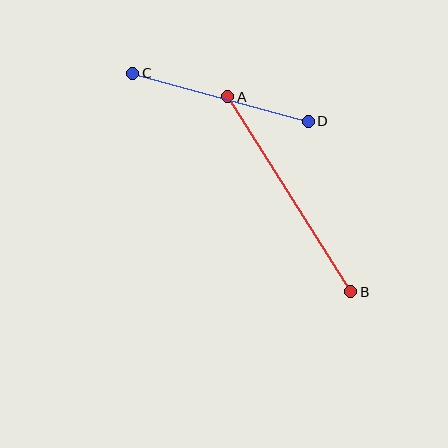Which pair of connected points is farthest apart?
Points A and B are farthest apart.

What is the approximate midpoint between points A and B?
The midpoint is at approximately (289, 194) pixels.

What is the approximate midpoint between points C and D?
The midpoint is at approximately (221, 97) pixels.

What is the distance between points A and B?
The distance is approximately 230 pixels.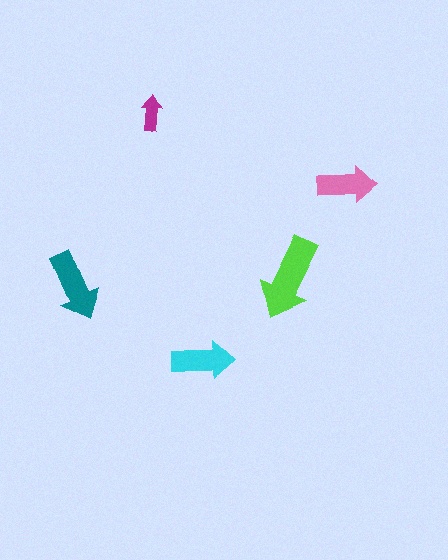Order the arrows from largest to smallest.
the lime one, the teal one, the cyan one, the pink one, the magenta one.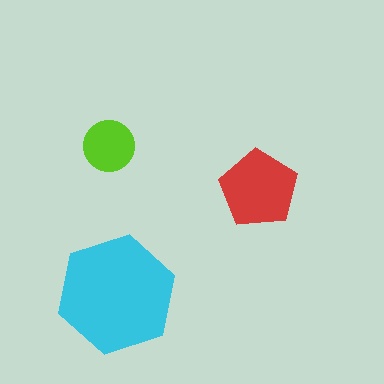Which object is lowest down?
The cyan hexagon is bottommost.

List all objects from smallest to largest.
The lime circle, the red pentagon, the cyan hexagon.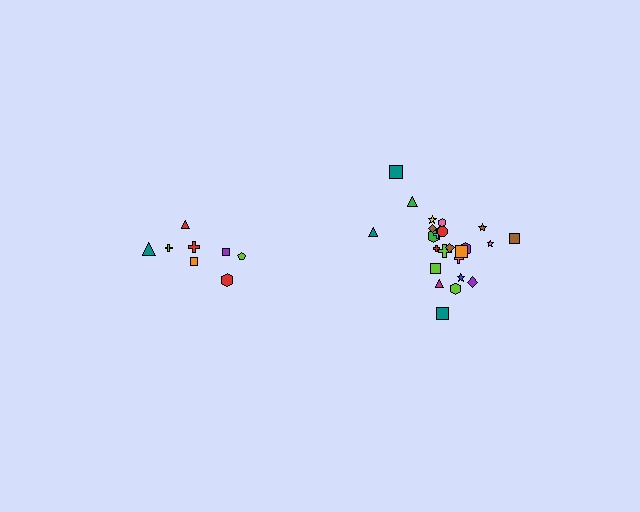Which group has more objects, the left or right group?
The right group.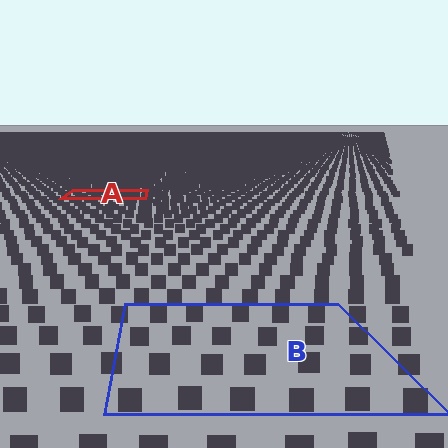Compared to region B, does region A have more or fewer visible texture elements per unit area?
Region A has more texture elements per unit area — they are packed more densely because it is farther away.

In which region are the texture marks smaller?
The texture marks are smaller in region A, because it is farther away.